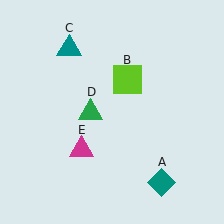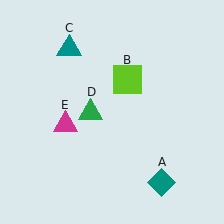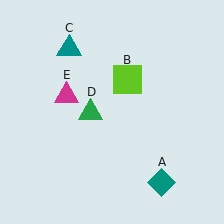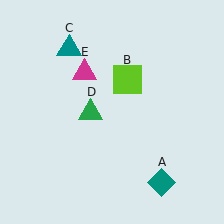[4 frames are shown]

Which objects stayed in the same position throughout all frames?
Teal diamond (object A) and lime square (object B) and teal triangle (object C) and green triangle (object D) remained stationary.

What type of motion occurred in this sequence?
The magenta triangle (object E) rotated clockwise around the center of the scene.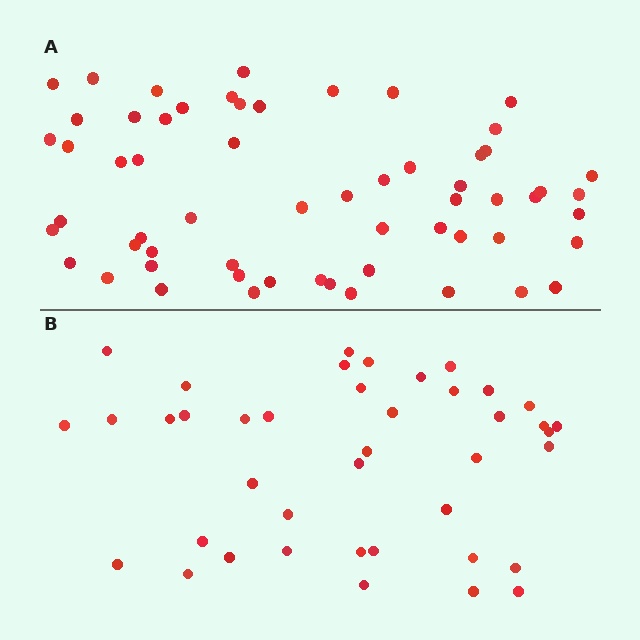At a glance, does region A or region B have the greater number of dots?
Region A (the top region) has more dots.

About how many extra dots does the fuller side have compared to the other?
Region A has approximately 20 more dots than region B.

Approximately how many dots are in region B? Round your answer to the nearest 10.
About 40 dots. (The exact count is 41, which rounds to 40.)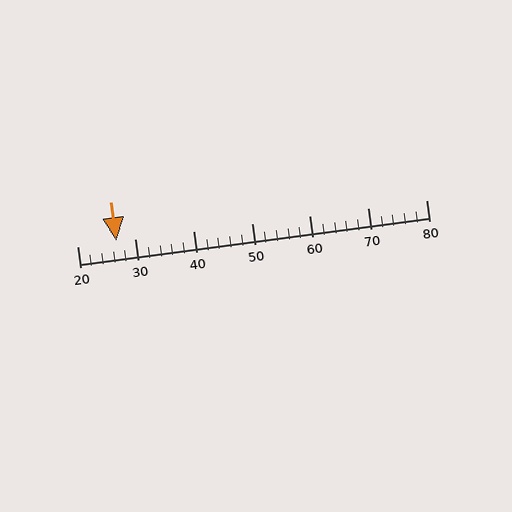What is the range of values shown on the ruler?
The ruler shows values from 20 to 80.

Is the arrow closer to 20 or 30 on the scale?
The arrow is closer to 30.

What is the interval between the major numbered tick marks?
The major tick marks are spaced 10 units apart.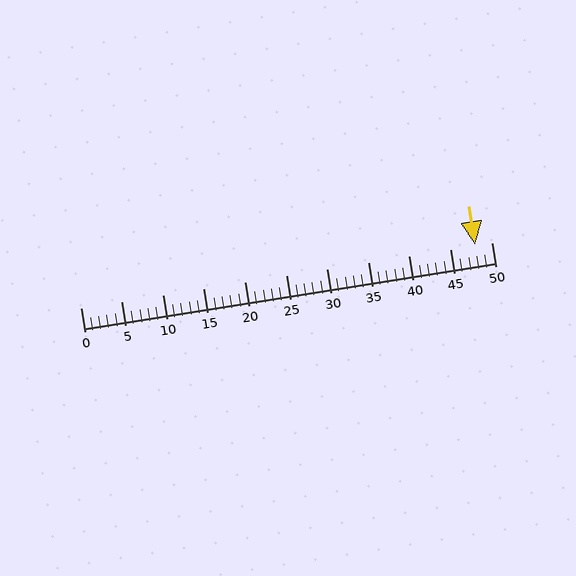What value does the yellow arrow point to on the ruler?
The yellow arrow points to approximately 48.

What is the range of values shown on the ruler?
The ruler shows values from 0 to 50.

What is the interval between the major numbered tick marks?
The major tick marks are spaced 5 units apart.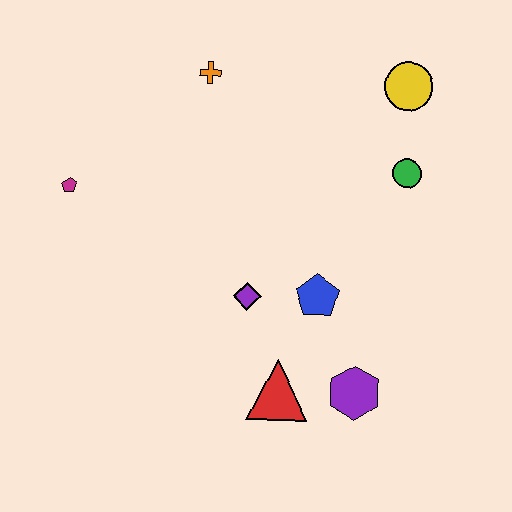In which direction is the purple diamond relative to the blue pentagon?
The purple diamond is to the left of the blue pentagon.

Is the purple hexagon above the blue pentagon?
No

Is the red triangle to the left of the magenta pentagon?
No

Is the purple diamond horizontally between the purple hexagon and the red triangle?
No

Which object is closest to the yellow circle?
The green circle is closest to the yellow circle.